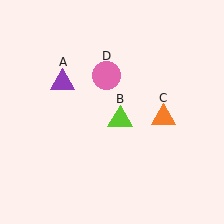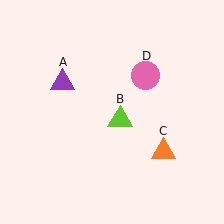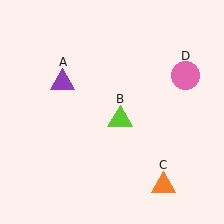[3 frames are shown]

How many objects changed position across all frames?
2 objects changed position: orange triangle (object C), pink circle (object D).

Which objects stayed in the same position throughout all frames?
Purple triangle (object A) and lime triangle (object B) remained stationary.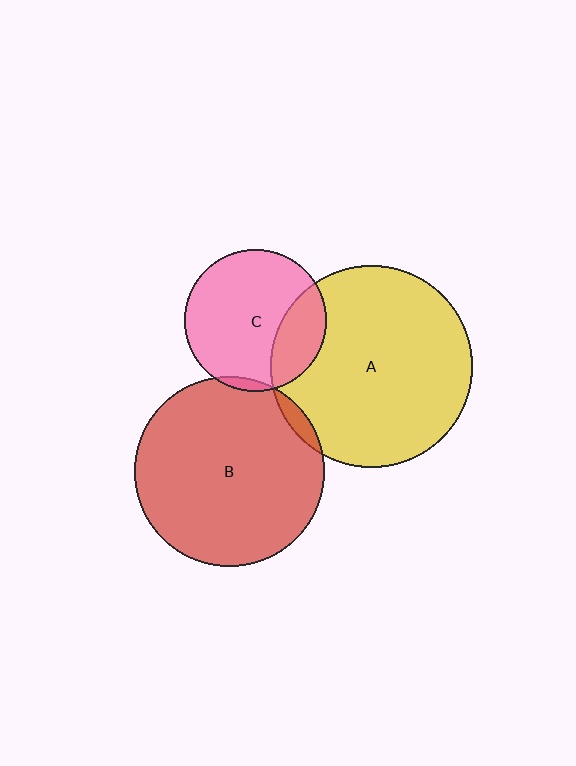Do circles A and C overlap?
Yes.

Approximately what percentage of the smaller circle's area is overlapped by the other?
Approximately 25%.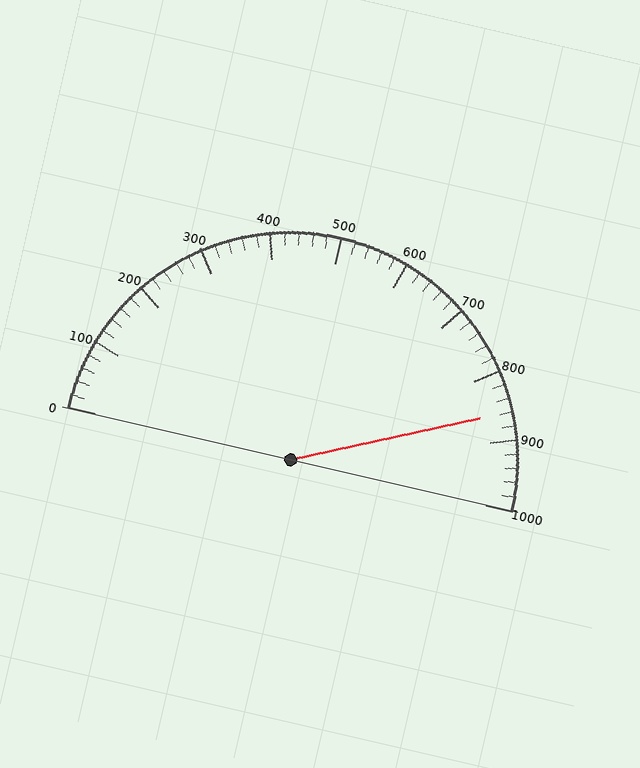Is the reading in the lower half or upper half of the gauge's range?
The reading is in the upper half of the range (0 to 1000).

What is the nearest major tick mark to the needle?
The nearest major tick mark is 900.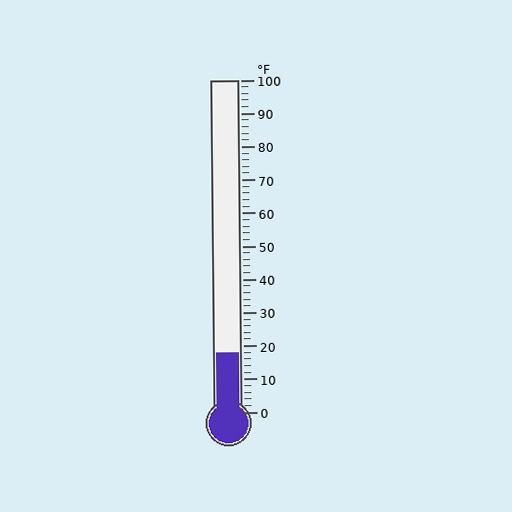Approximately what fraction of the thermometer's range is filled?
The thermometer is filled to approximately 20% of its range.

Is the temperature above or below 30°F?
The temperature is below 30°F.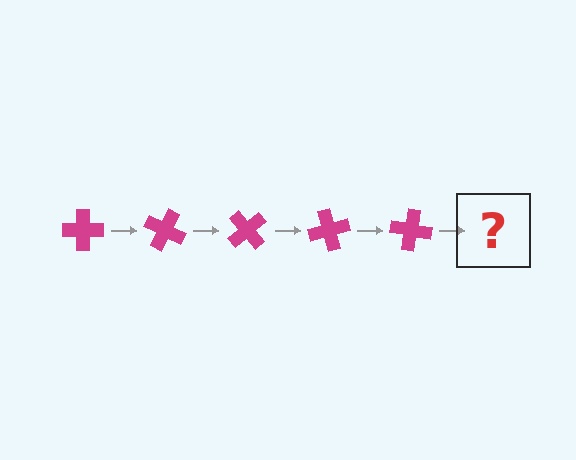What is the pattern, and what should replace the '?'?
The pattern is that the cross rotates 25 degrees each step. The '?' should be a magenta cross rotated 125 degrees.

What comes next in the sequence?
The next element should be a magenta cross rotated 125 degrees.